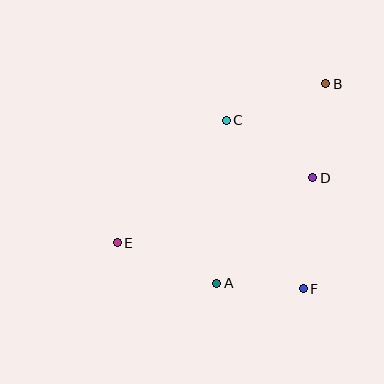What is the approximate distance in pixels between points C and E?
The distance between C and E is approximately 164 pixels.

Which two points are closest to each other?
Points A and F are closest to each other.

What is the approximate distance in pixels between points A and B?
The distance between A and B is approximately 227 pixels.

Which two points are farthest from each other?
Points B and E are farthest from each other.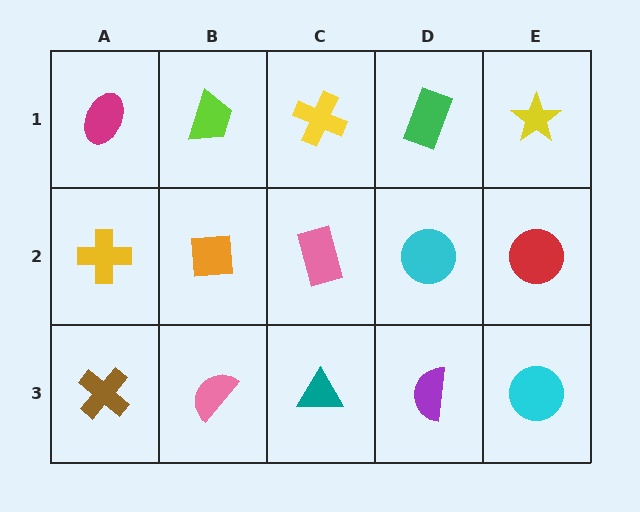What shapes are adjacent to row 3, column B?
An orange square (row 2, column B), a brown cross (row 3, column A), a teal triangle (row 3, column C).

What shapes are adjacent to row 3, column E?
A red circle (row 2, column E), a purple semicircle (row 3, column D).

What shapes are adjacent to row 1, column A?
A yellow cross (row 2, column A), a lime trapezoid (row 1, column B).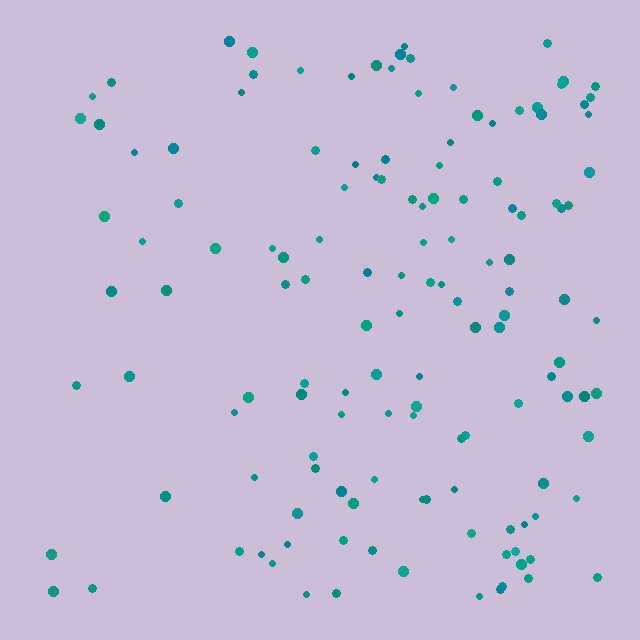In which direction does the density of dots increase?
From left to right, with the right side densest.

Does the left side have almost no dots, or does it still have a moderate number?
Still a moderate number, just noticeably fewer than the right.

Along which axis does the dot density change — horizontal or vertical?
Horizontal.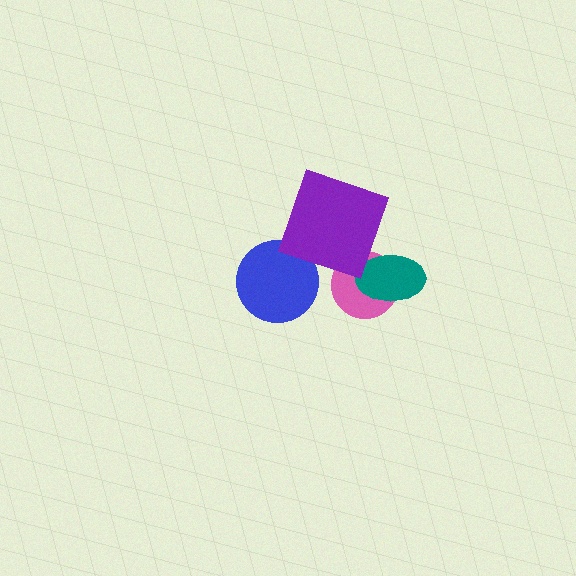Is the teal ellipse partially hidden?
No, no other shape covers it.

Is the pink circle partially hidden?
Yes, it is partially covered by another shape.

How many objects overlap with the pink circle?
2 objects overlap with the pink circle.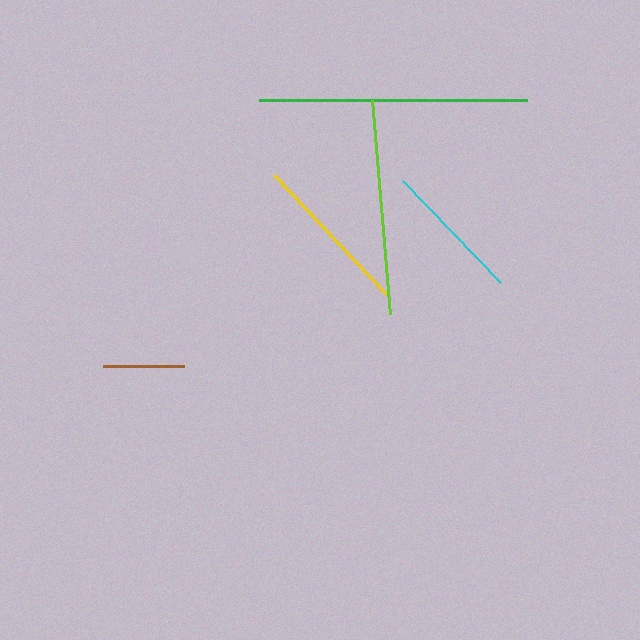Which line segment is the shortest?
The brown line is the shortest at approximately 81 pixels.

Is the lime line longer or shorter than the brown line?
The lime line is longer than the brown line.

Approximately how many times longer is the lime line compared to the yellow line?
The lime line is approximately 1.3 times the length of the yellow line.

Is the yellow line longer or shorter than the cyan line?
The yellow line is longer than the cyan line.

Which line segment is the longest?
The green line is the longest at approximately 268 pixels.